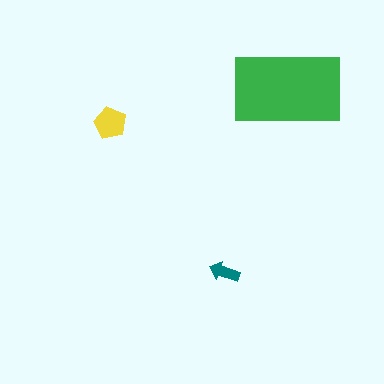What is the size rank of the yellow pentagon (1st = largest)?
2nd.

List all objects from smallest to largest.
The teal arrow, the yellow pentagon, the green rectangle.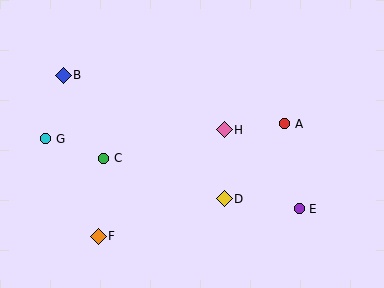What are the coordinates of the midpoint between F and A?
The midpoint between F and A is at (192, 180).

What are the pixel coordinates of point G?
Point G is at (46, 139).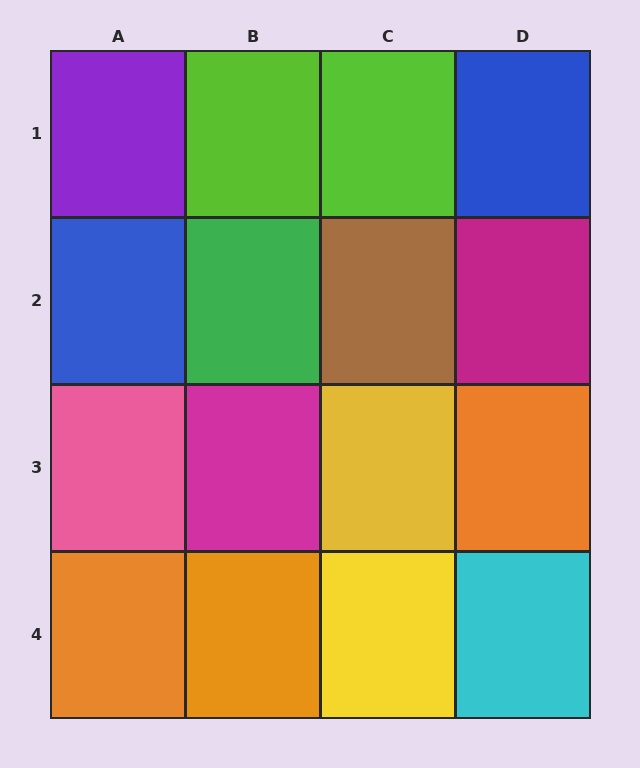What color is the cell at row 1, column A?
Purple.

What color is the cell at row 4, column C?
Yellow.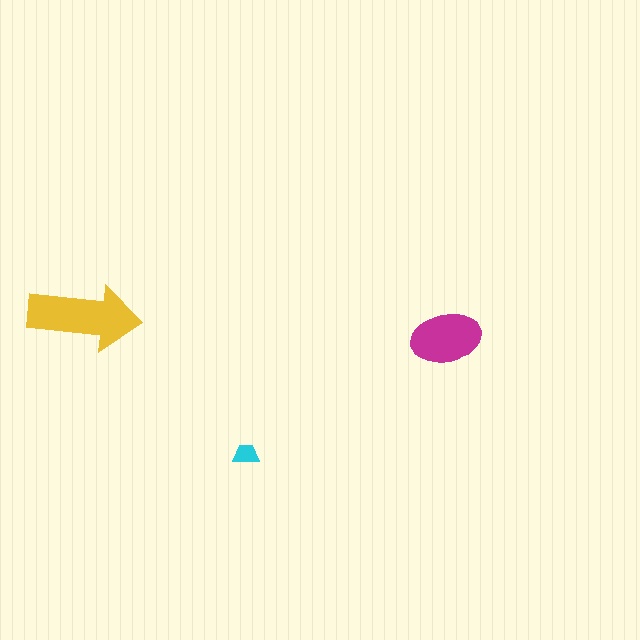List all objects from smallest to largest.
The cyan trapezoid, the magenta ellipse, the yellow arrow.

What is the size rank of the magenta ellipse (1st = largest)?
2nd.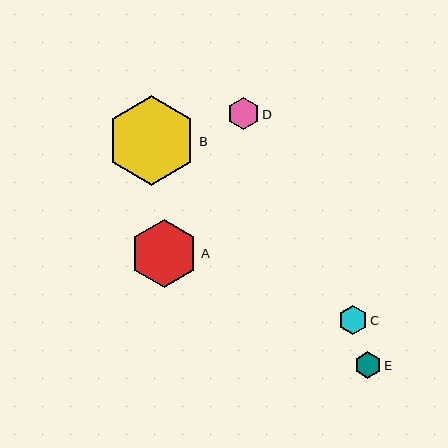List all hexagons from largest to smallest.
From largest to smallest: B, A, D, C, E.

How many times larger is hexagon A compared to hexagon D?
Hexagon A is approximately 2.1 times the size of hexagon D.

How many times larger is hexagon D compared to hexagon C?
Hexagon D is approximately 1.1 times the size of hexagon C.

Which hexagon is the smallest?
Hexagon E is the smallest with a size of approximately 26 pixels.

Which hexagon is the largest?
Hexagon B is the largest with a size of approximately 90 pixels.